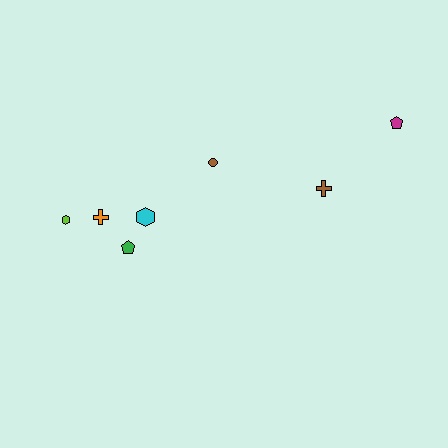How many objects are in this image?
There are 7 objects.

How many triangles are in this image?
There are no triangles.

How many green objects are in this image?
There is 1 green object.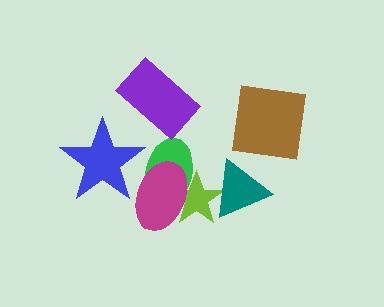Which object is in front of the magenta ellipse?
The blue star is in front of the magenta ellipse.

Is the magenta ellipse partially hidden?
Yes, it is partially covered by another shape.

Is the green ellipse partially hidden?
Yes, it is partially covered by another shape.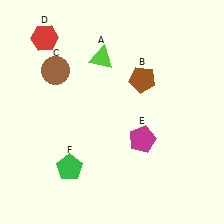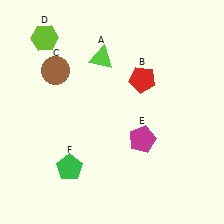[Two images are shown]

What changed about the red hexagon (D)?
In Image 1, D is red. In Image 2, it changed to lime.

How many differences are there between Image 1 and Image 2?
There are 2 differences between the two images.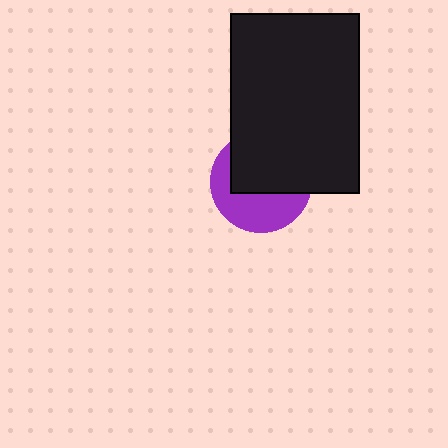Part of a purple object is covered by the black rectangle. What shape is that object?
It is a circle.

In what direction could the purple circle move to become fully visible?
The purple circle could move down. That would shift it out from behind the black rectangle entirely.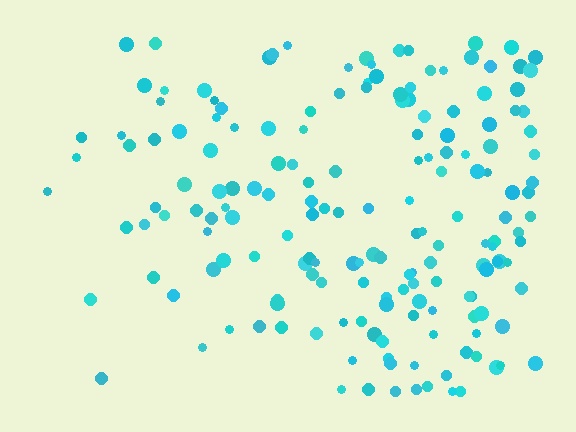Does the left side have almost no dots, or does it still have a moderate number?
Still a moderate number, just noticeably fewer than the right.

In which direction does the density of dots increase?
From left to right, with the right side densest.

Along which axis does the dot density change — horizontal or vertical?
Horizontal.